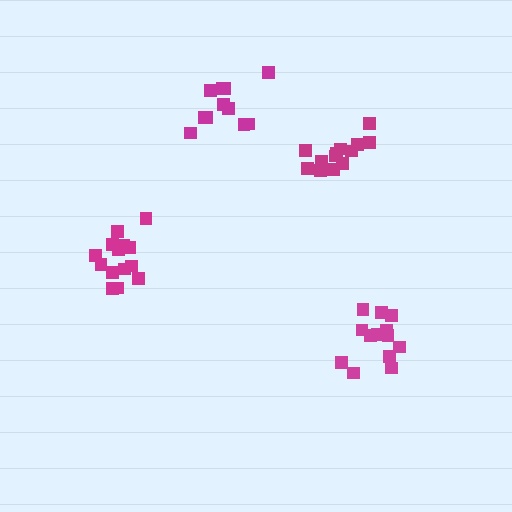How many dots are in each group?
Group 1: 14 dots, Group 2: 12 dots, Group 3: 13 dots, Group 4: 13 dots (52 total).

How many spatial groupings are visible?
There are 4 spatial groupings.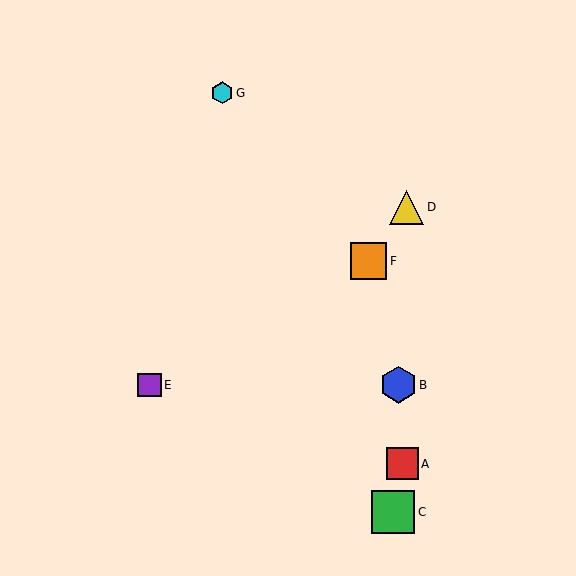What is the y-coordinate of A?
Object A is at y≈464.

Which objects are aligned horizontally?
Objects B, E are aligned horizontally.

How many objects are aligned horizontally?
2 objects (B, E) are aligned horizontally.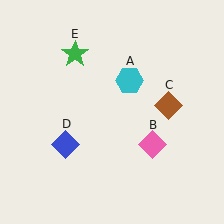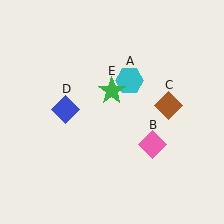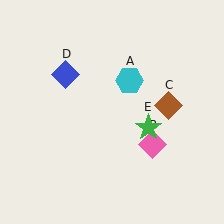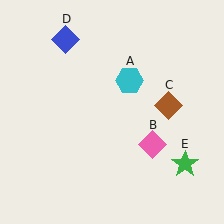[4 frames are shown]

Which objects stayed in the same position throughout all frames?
Cyan hexagon (object A) and pink diamond (object B) and brown diamond (object C) remained stationary.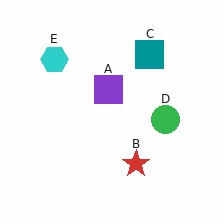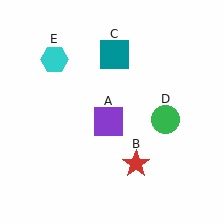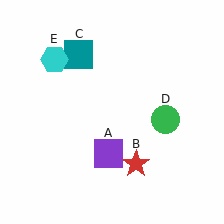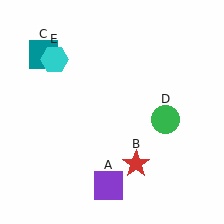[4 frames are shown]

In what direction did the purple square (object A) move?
The purple square (object A) moved down.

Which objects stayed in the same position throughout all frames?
Red star (object B) and green circle (object D) and cyan hexagon (object E) remained stationary.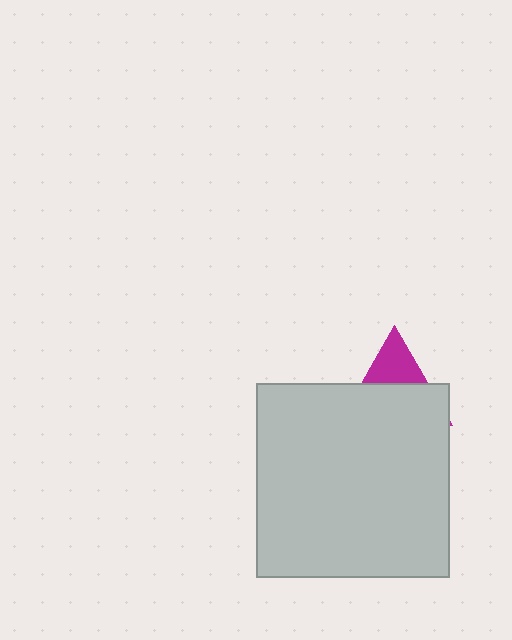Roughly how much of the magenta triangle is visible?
A small part of it is visible (roughly 34%).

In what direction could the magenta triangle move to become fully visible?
The magenta triangle could move up. That would shift it out from behind the light gray square entirely.